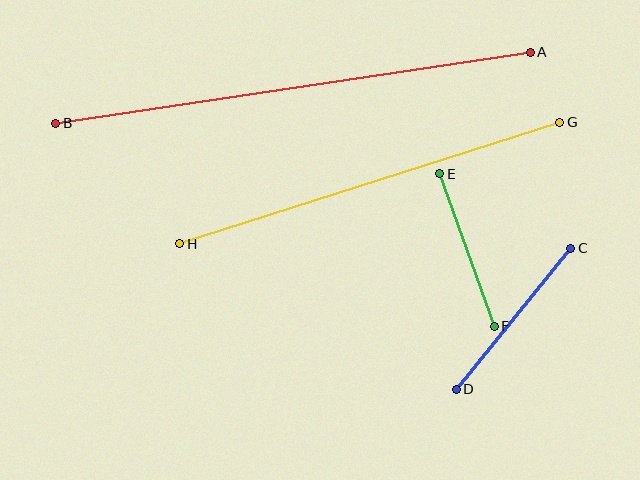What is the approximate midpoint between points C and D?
The midpoint is at approximately (514, 319) pixels.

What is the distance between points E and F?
The distance is approximately 162 pixels.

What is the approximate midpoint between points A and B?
The midpoint is at approximately (293, 88) pixels.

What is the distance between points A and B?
The distance is approximately 480 pixels.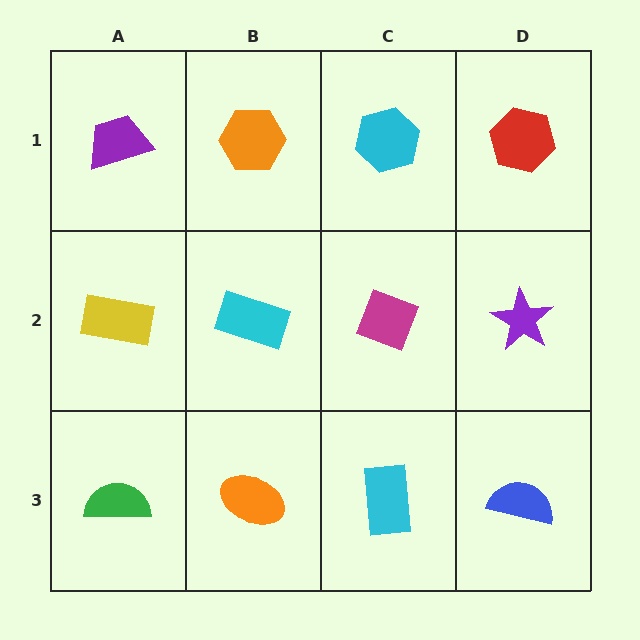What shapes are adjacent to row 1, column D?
A purple star (row 2, column D), a cyan hexagon (row 1, column C).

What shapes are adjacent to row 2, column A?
A purple trapezoid (row 1, column A), a green semicircle (row 3, column A), a cyan rectangle (row 2, column B).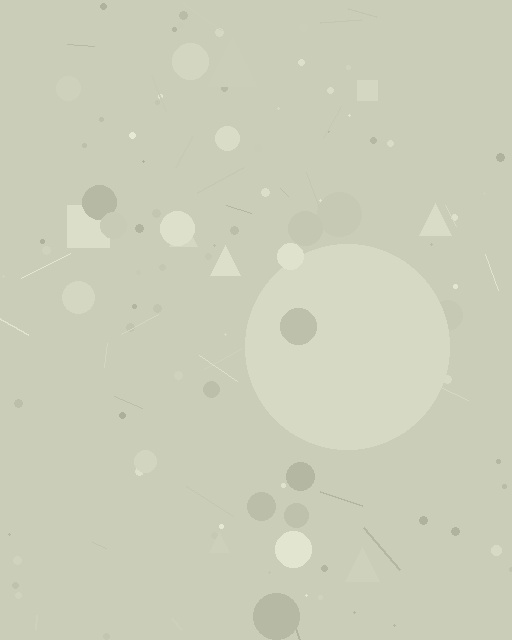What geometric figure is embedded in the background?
A circle is embedded in the background.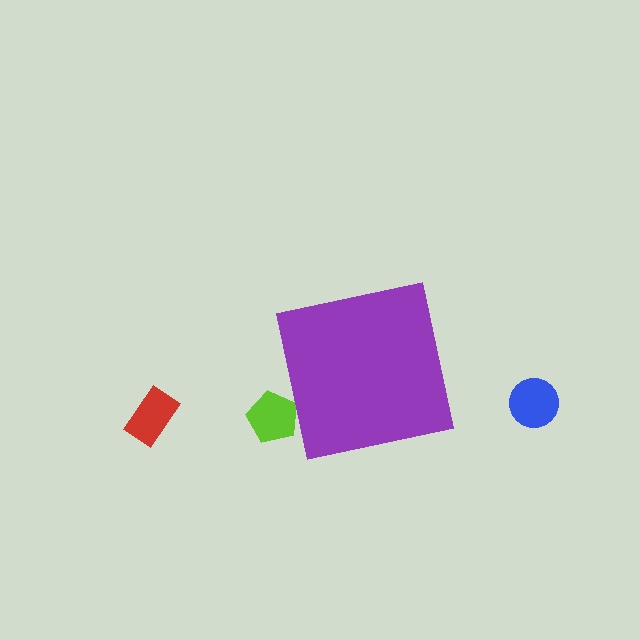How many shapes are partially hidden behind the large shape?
1 shape is partially hidden.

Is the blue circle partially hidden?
No, the blue circle is fully visible.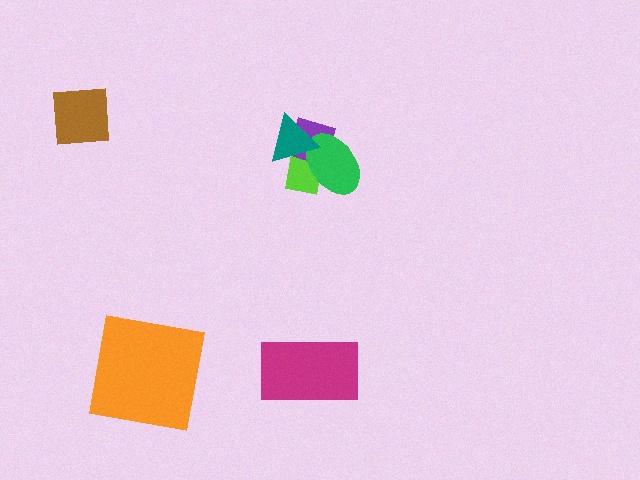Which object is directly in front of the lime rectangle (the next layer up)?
The purple diamond is directly in front of the lime rectangle.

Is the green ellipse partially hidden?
Yes, it is partially covered by another shape.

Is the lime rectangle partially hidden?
Yes, it is partially covered by another shape.